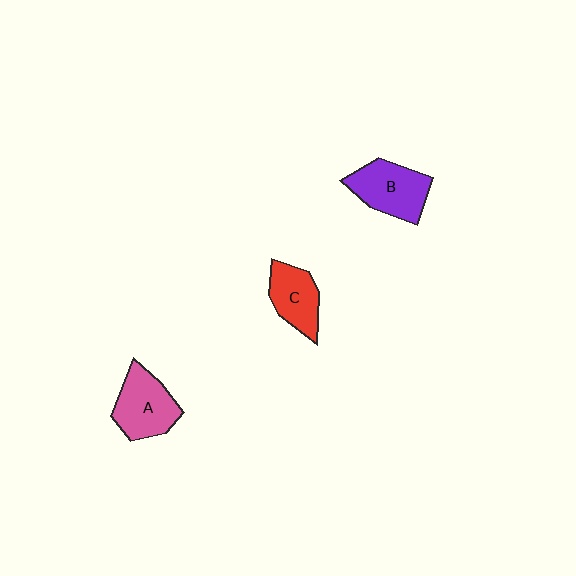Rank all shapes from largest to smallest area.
From largest to smallest: B (purple), A (pink), C (red).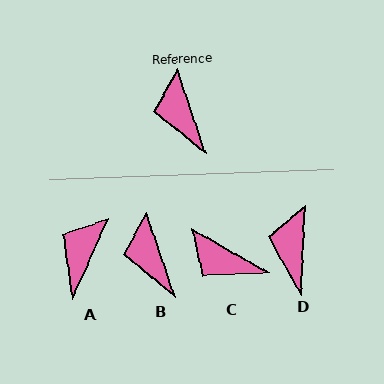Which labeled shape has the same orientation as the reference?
B.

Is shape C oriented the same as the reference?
No, it is off by about 41 degrees.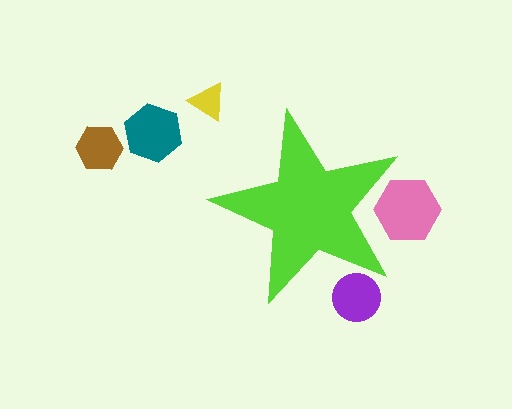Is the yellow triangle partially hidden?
No, the yellow triangle is fully visible.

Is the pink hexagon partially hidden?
Yes, the pink hexagon is partially hidden behind the lime star.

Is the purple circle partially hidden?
Yes, the purple circle is partially hidden behind the lime star.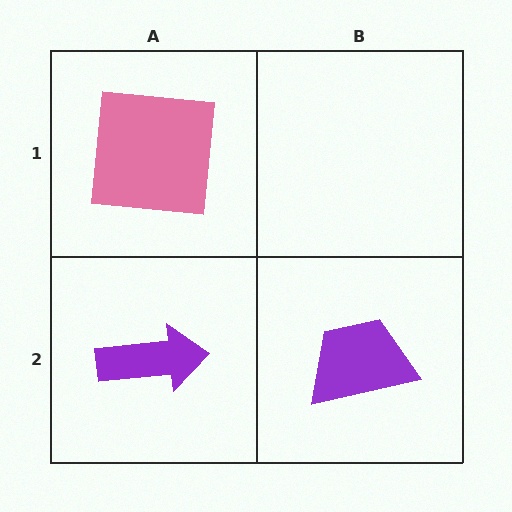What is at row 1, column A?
A pink square.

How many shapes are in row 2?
2 shapes.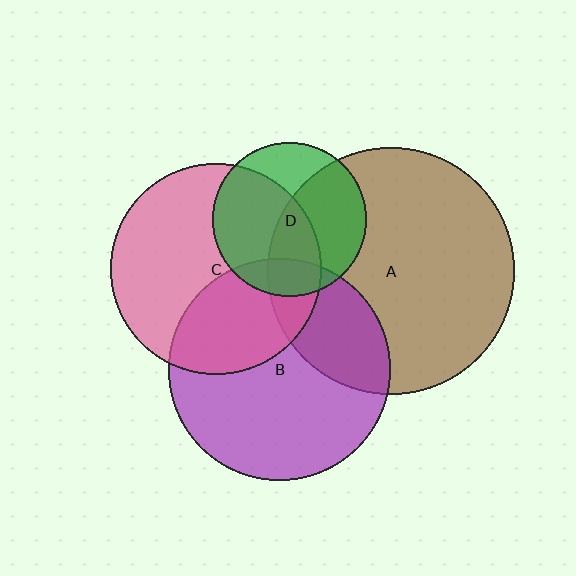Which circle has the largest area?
Circle A (brown).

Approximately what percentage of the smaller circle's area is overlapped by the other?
Approximately 50%.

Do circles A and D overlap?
Yes.